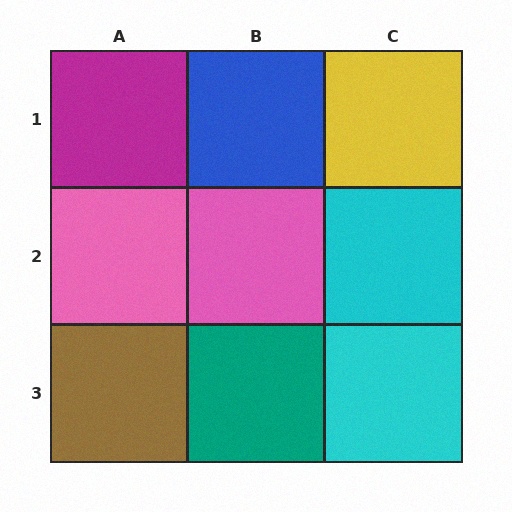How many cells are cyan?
2 cells are cyan.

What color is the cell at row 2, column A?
Pink.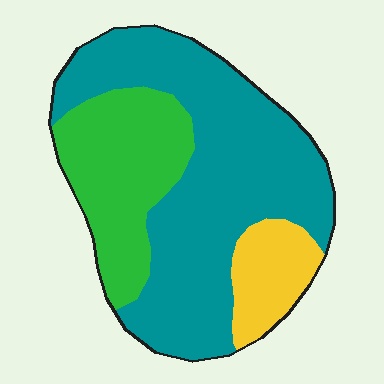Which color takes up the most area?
Teal, at roughly 60%.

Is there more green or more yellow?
Green.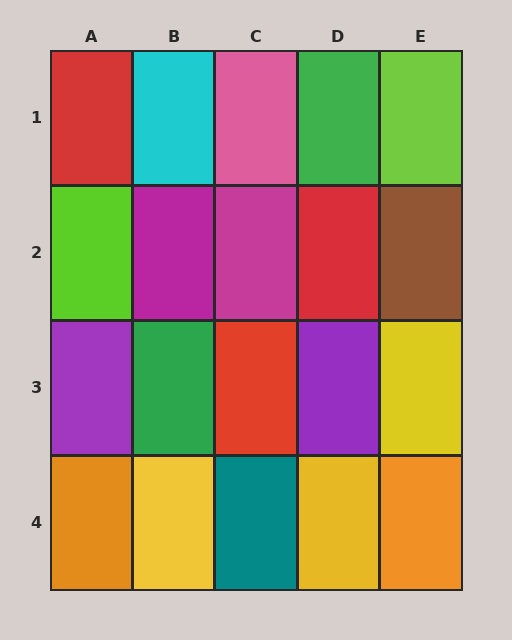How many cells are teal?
1 cell is teal.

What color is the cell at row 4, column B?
Yellow.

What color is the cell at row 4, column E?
Orange.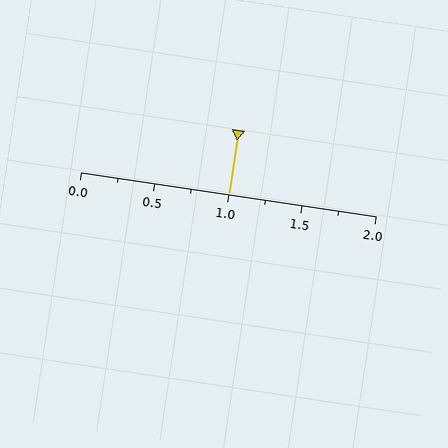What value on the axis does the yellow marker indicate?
The marker indicates approximately 1.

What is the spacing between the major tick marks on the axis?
The major ticks are spaced 0.5 apart.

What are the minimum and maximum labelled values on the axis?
The axis runs from 0.0 to 2.0.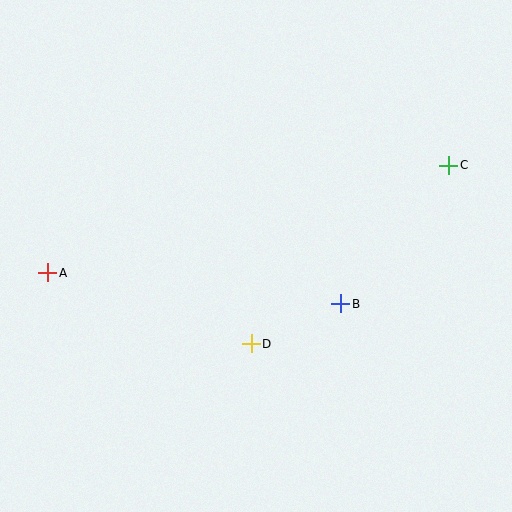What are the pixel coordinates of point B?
Point B is at (341, 304).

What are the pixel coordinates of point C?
Point C is at (449, 165).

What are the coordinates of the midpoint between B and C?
The midpoint between B and C is at (395, 235).